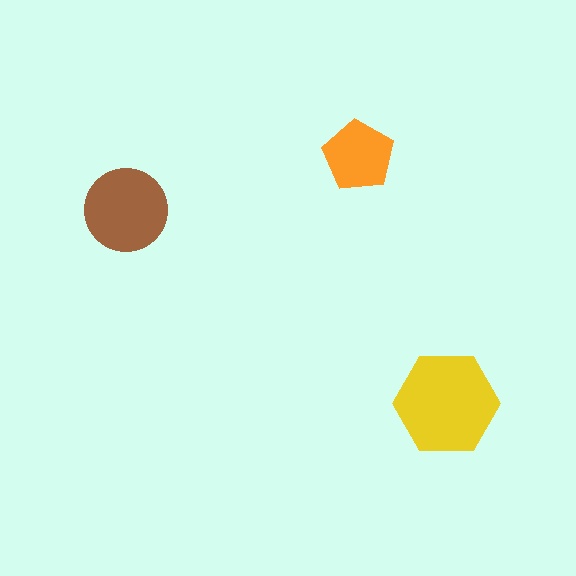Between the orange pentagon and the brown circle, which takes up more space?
The brown circle.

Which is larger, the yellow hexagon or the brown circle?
The yellow hexagon.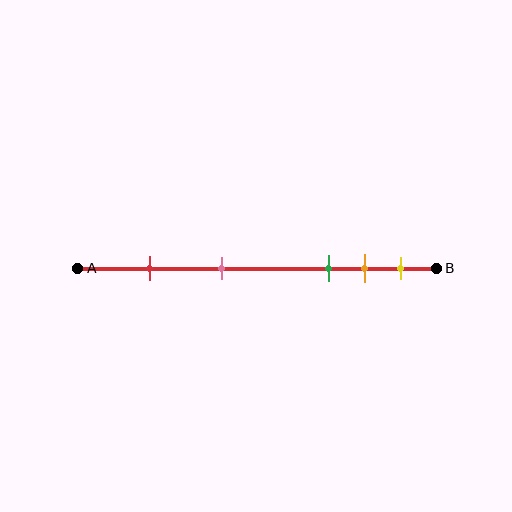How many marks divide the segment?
There are 5 marks dividing the segment.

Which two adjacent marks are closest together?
The orange and yellow marks are the closest adjacent pair.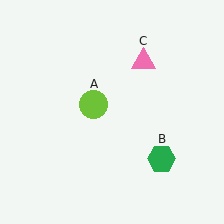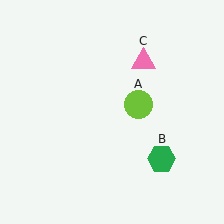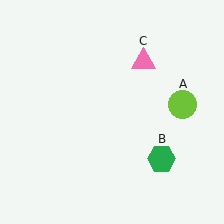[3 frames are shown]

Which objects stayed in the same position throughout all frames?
Green hexagon (object B) and pink triangle (object C) remained stationary.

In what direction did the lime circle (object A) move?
The lime circle (object A) moved right.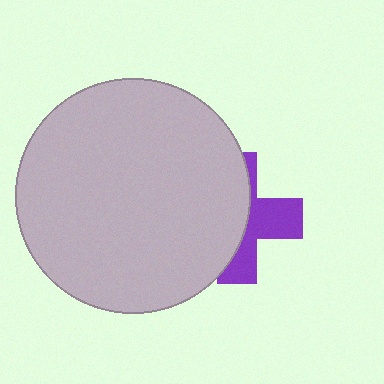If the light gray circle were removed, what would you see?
You would see the complete purple cross.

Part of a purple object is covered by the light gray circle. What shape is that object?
It is a cross.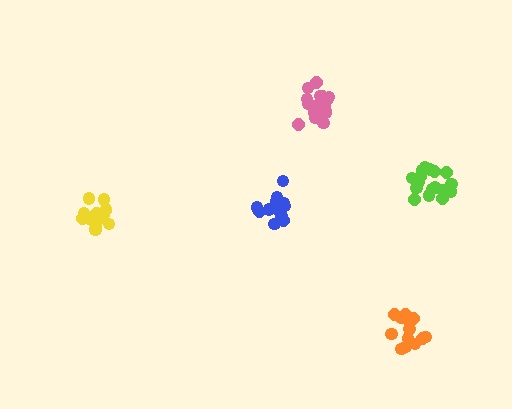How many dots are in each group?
Group 1: 16 dots, Group 2: 13 dots, Group 3: 17 dots, Group 4: 14 dots, Group 5: 18 dots (78 total).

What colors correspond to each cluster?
The clusters are colored: pink, blue, lime, orange, yellow.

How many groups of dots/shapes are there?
There are 5 groups.